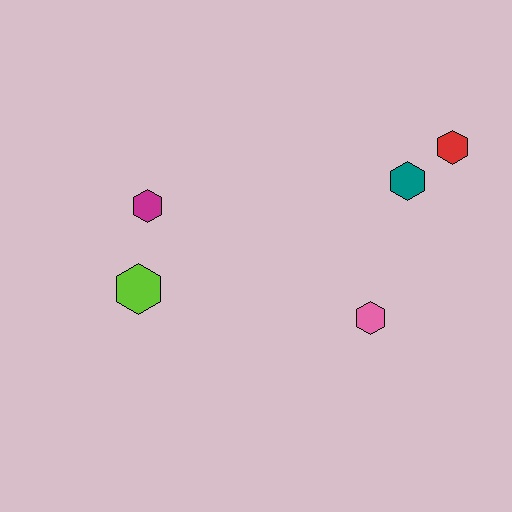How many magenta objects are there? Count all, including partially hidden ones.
There is 1 magenta object.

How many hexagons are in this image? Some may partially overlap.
There are 5 hexagons.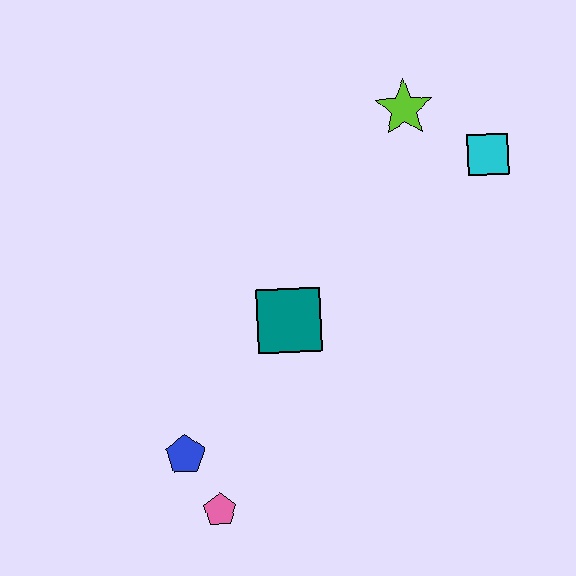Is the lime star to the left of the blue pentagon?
No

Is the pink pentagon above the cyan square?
No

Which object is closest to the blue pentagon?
The pink pentagon is closest to the blue pentagon.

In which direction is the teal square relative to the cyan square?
The teal square is to the left of the cyan square.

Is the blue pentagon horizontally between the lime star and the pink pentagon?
No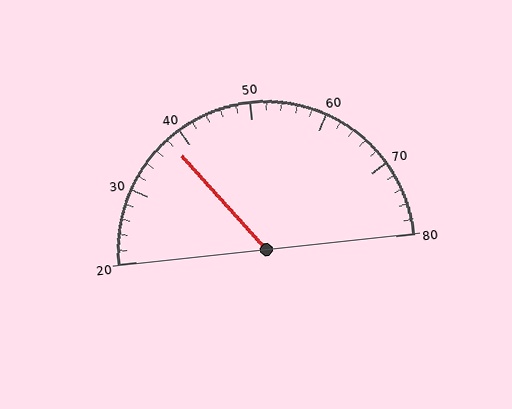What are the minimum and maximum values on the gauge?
The gauge ranges from 20 to 80.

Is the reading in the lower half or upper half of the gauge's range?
The reading is in the lower half of the range (20 to 80).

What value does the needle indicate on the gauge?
The needle indicates approximately 38.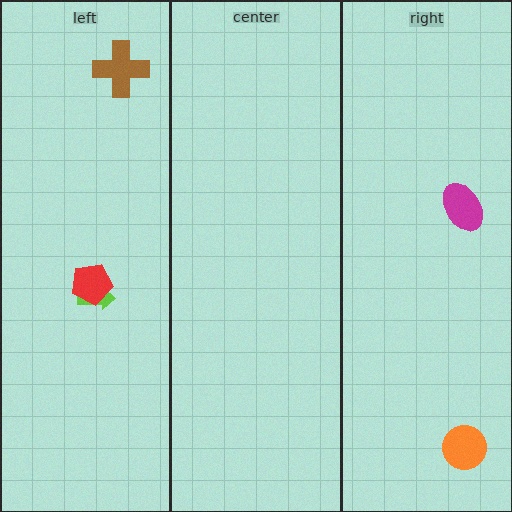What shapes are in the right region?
The orange circle, the magenta ellipse.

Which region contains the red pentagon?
The left region.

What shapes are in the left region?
The lime arrow, the red pentagon, the brown cross.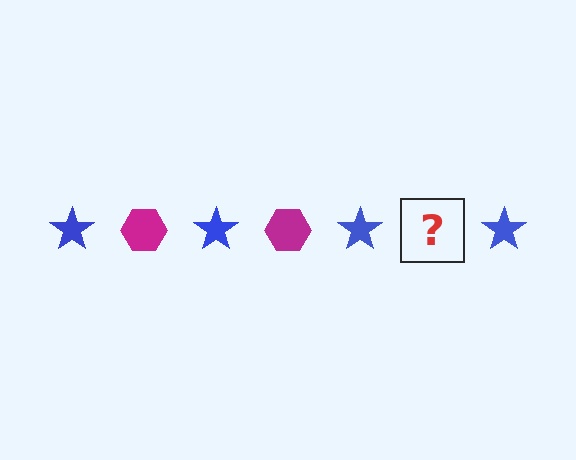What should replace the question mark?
The question mark should be replaced with a magenta hexagon.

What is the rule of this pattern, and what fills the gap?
The rule is that the pattern alternates between blue star and magenta hexagon. The gap should be filled with a magenta hexagon.